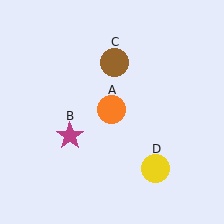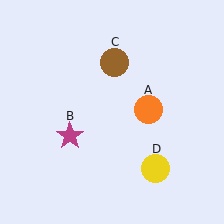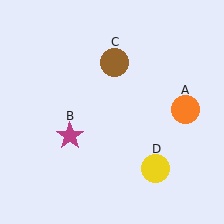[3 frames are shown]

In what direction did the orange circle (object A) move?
The orange circle (object A) moved right.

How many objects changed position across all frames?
1 object changed position: orange circle (object A).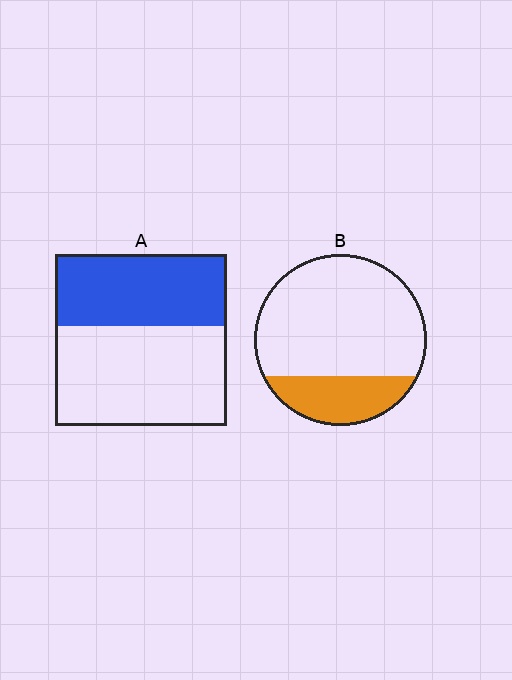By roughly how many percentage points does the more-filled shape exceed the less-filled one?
By roughly 20 percentage points (A over B).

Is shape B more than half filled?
No.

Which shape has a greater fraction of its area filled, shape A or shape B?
Shape A.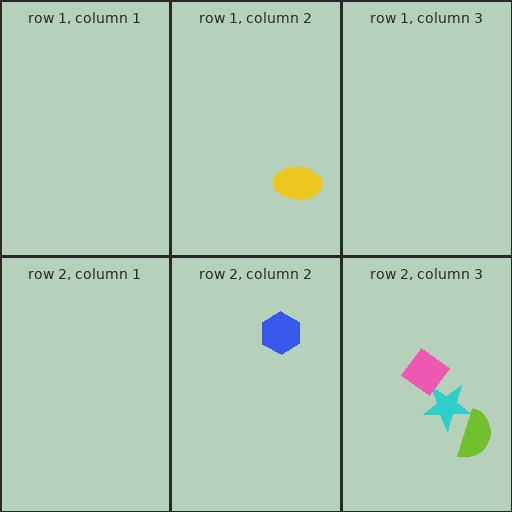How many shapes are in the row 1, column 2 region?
1.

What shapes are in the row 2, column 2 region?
The blue hexagon.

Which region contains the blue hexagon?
The row 2, column 2 region.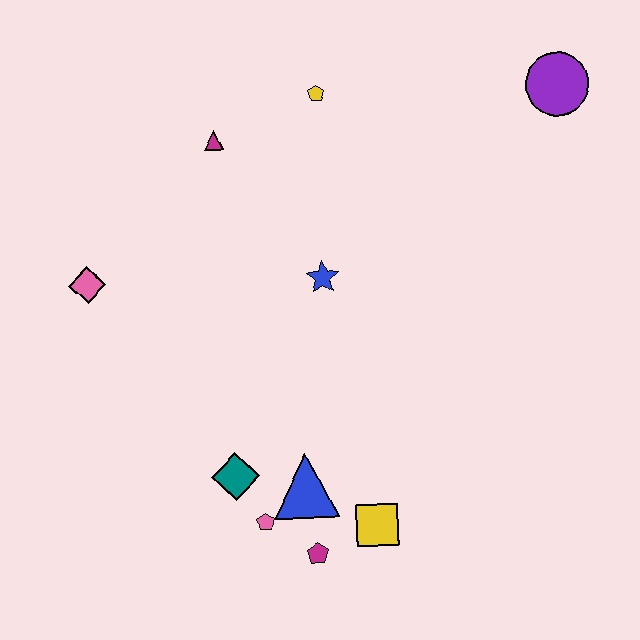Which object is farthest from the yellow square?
The purple circle is farthest from the yellow square.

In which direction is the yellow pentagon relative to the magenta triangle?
The yellow pentagon is to the right of the magenta triangle.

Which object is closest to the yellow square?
The magenta pentagon is closest to the yellow square.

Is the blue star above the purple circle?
No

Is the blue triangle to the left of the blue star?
Yes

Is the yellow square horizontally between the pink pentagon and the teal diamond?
No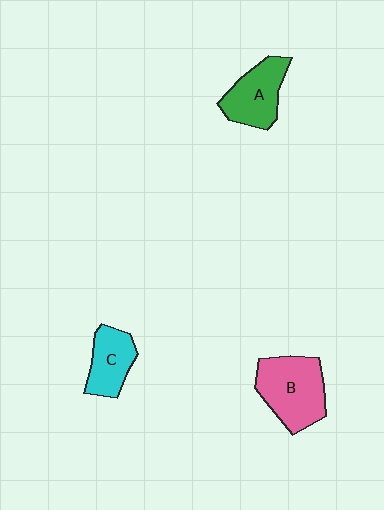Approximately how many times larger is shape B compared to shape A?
Approximately 1.3 times.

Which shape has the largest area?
Shape B (pink).